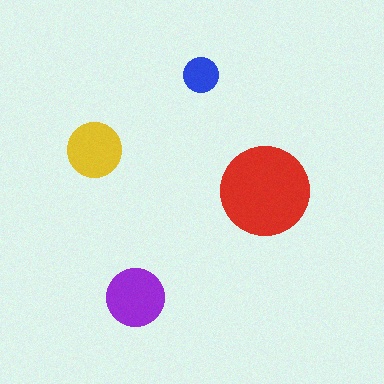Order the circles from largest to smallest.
the red one, the purple one, the yellow one, the blue one.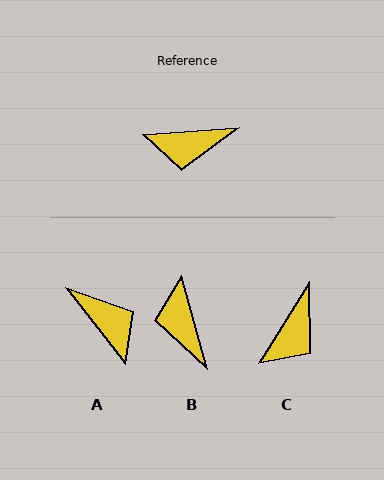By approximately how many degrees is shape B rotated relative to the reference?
Approximately 79 degrees clockwise.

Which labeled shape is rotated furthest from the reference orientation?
A, about 123 degrees away.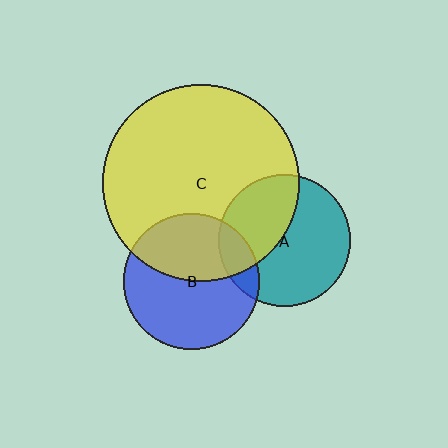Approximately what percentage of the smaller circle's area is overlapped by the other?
Approximately 15%.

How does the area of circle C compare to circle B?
Approximately 2.1 times.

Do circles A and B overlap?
Yes.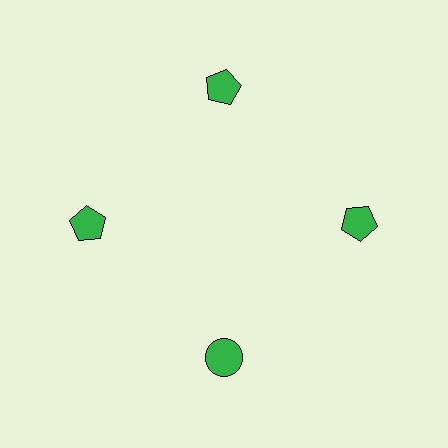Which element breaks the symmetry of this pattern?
The green circle at roughly the 6 o'clock position breaks the symmetry. All other shapes are green pentagons.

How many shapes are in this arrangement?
There are 4 shapes arranged in a ring pattern.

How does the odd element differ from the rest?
It has a different shape: circle instead of pentagon.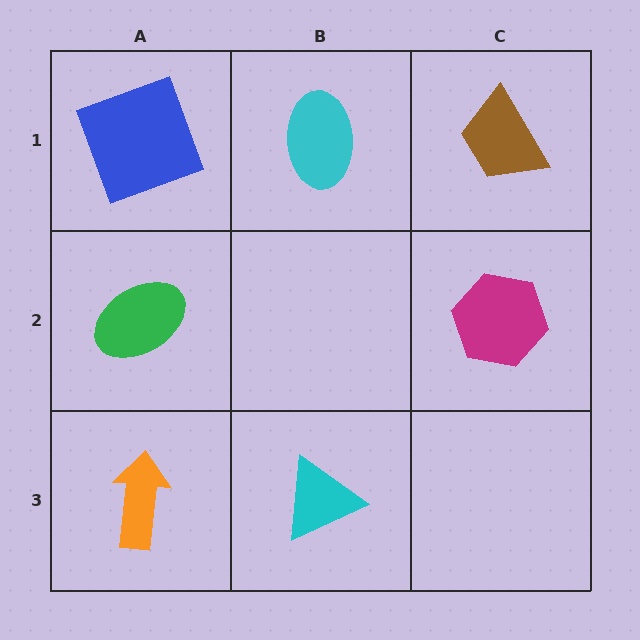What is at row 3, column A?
An orange arrow.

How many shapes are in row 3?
2 shapes.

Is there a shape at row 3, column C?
No, that cell is empty.